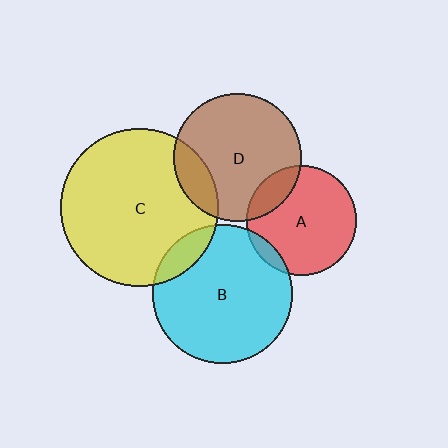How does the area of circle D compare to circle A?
Approximately 1.4 times.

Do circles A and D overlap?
Yes.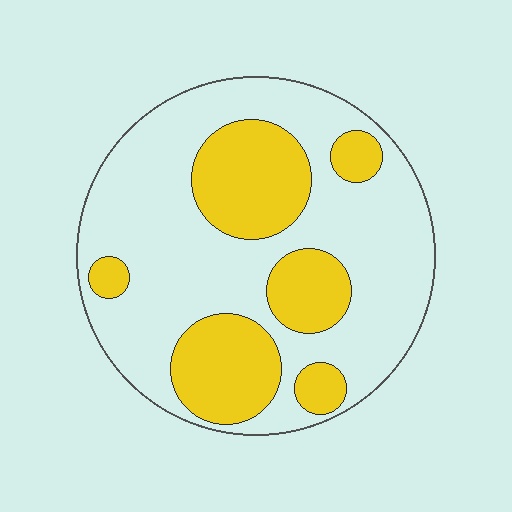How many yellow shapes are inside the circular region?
6.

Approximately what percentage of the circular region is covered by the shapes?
Approximately 30%.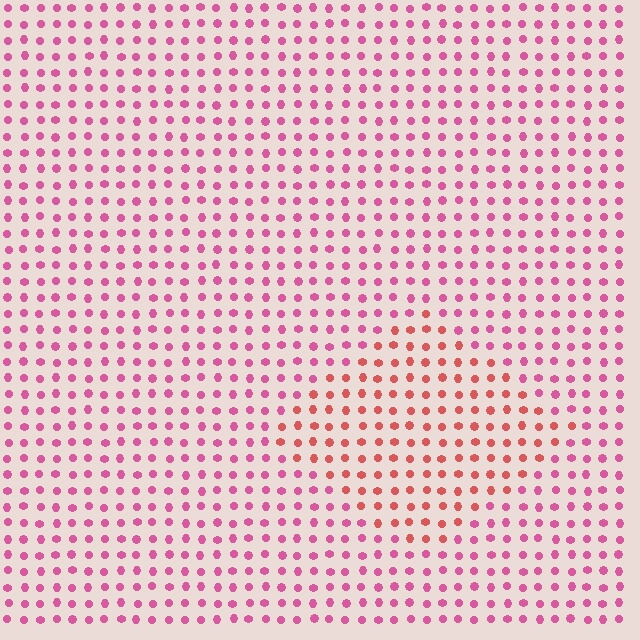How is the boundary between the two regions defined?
The boundary is defined purely by a slight shift in hue (about 32 degrees). Spacing, size, and orientation are identical on both sides.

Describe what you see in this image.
The image is filled with small pink elements in a uniform arrangement. A diamond-shaped region is visible where the elements are tinted to a slightly different hue, forming a subtle color boundary.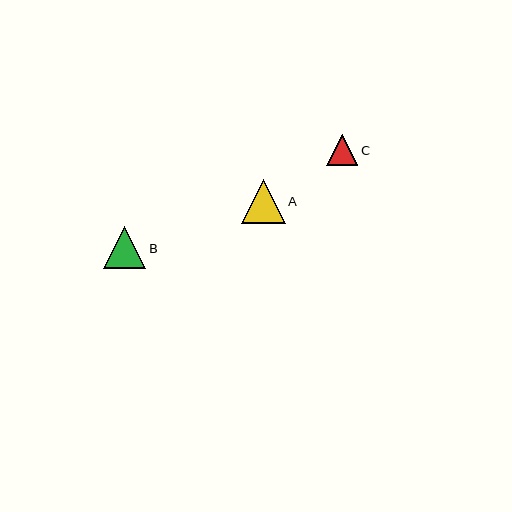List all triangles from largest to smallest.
From largest to smallest: A, B, C.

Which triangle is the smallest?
Triangle C is the smallest with a size of approximately 31 pixels.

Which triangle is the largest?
Triangle A is the largest with a size of approximately 44 pixels.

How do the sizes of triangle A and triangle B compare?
Triangle A and triangle B are approximately the same size.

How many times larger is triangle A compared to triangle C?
Triangle A is approximately 1.4 times the size of triangle C.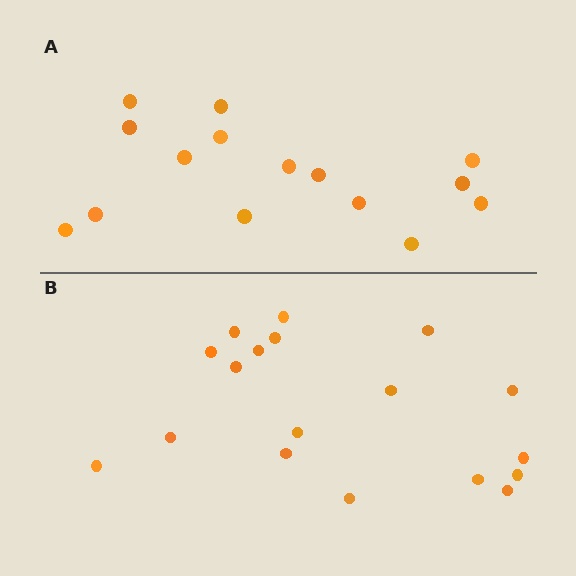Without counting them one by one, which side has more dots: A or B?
Region B (the bottom region) has more dots.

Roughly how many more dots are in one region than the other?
Region B has just a few more — roughly 2 or 3 more dots than region A.